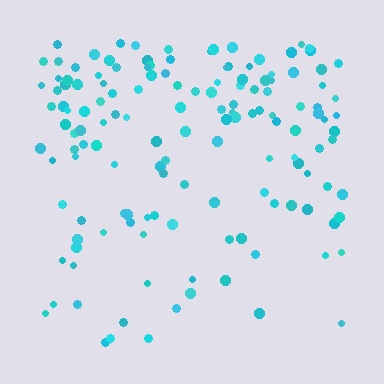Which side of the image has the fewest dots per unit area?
The bottom.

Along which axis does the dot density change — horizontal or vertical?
Vertical.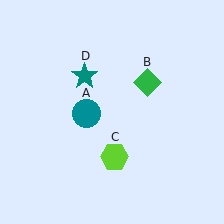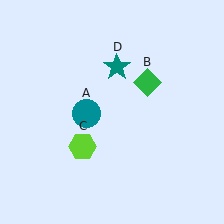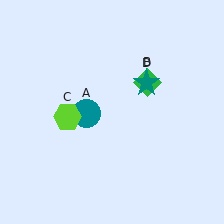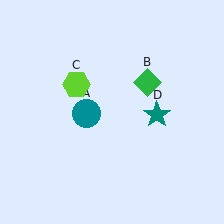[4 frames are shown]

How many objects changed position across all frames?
2 objects changed position: lime hexagon (object C), teal star (object D).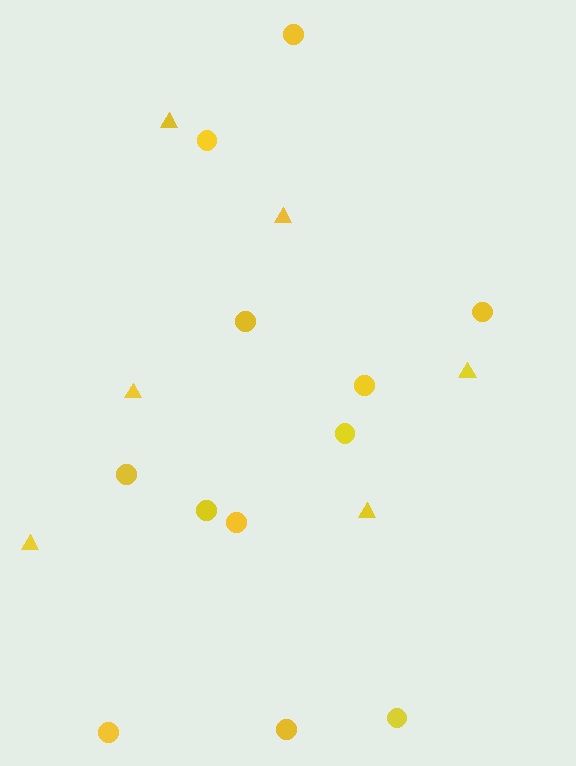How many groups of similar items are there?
There are 2 groups: one group of triangles (6) and one group of circles (12).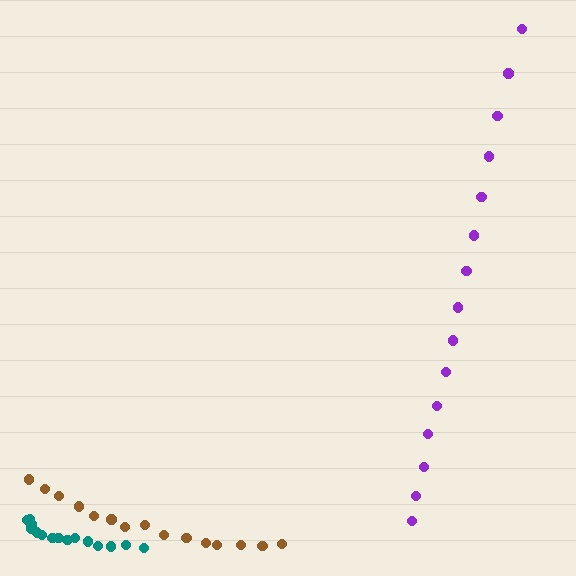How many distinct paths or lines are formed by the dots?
There are 3 distinct paths.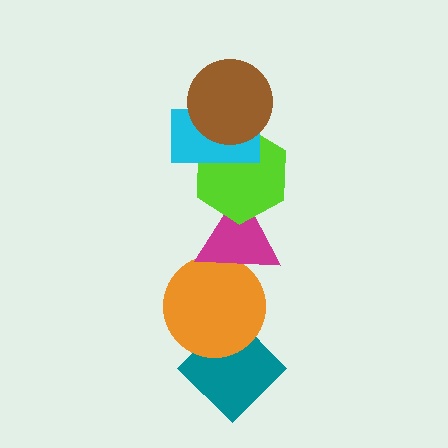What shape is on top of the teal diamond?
The orange circle is on top of the teal diamond.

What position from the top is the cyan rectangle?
The cyan rectangle is 2nd from the top.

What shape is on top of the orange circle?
The magenta triangle is on top of the orange circle.